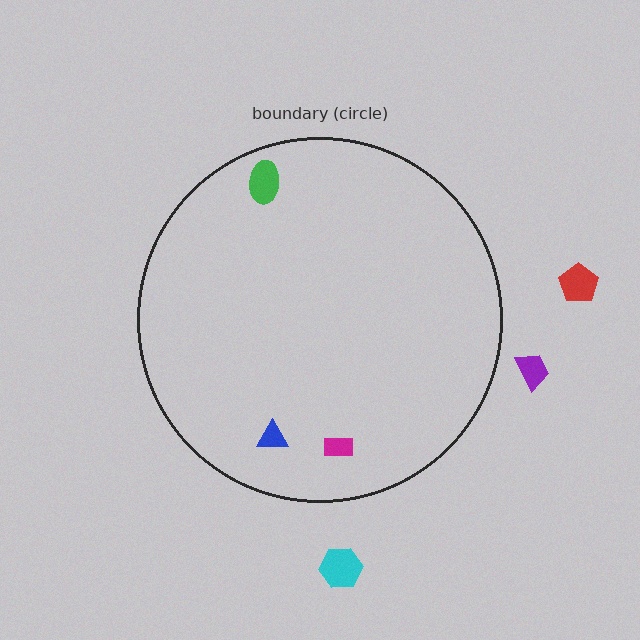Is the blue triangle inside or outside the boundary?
Inside.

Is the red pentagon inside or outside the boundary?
Outside.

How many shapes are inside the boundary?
3 inside, 3 outside.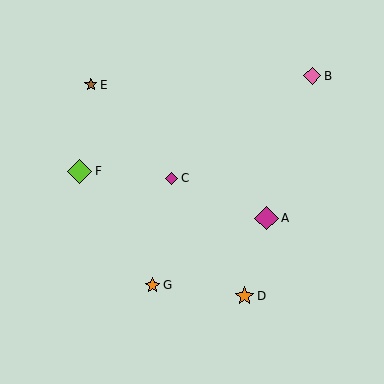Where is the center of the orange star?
The center of the orange star is at (244, 296).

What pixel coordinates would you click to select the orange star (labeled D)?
Click at (244, 296) to select the orange star D.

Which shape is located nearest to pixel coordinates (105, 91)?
The brown star (labeled E) at (91, 85) is nearest to that location.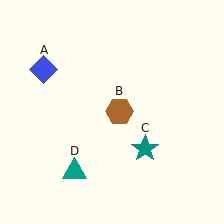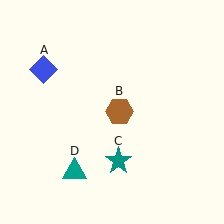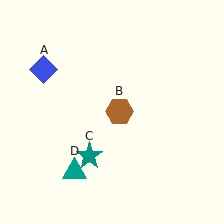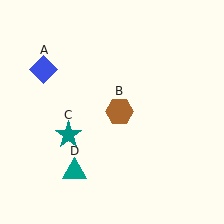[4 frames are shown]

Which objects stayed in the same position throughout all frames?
Blue diamond (object A) and brown hexagon (object B) and teal triangle (object D) remained stationary.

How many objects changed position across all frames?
1 object changed position: teal star (object C).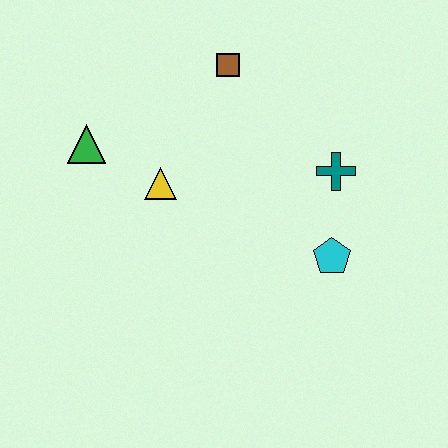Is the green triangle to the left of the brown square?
Yes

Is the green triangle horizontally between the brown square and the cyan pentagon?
No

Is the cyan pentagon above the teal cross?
No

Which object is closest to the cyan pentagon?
The teal cross is closest to the cyan pentagon.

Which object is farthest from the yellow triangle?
The cyan pentagon is farthest from the yellow triangle.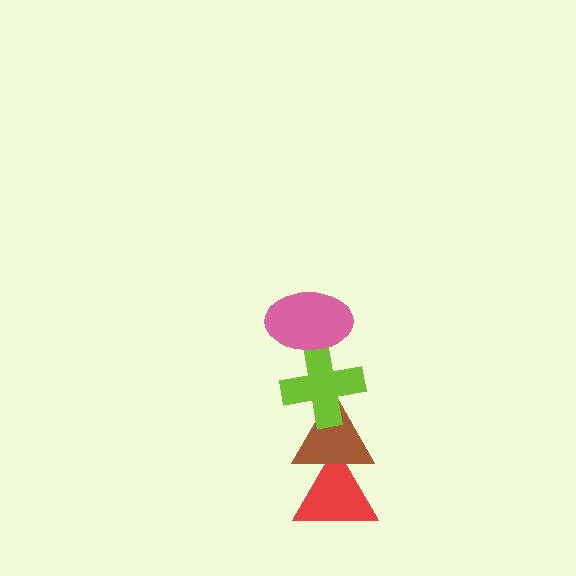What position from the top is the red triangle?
The red triangle is 4th from the top.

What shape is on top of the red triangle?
The brown triangle is on top of the red triangle.